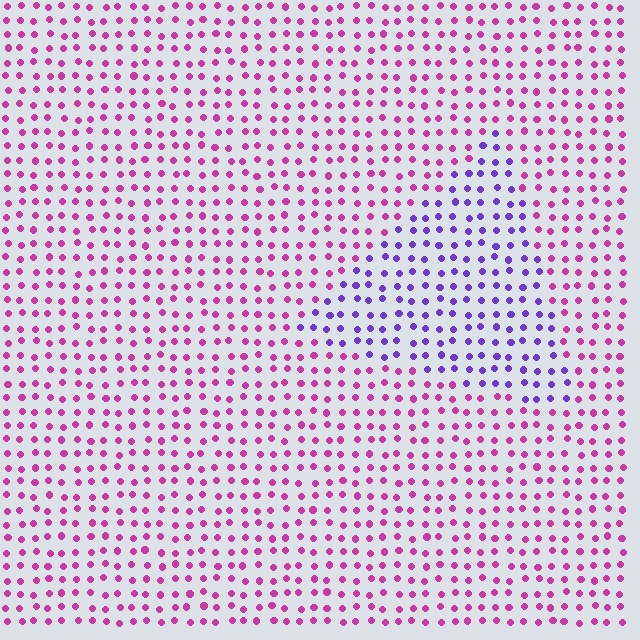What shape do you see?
I see a triangle.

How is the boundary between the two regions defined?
The boundary is defined purely by a slight shift in hue (about 53 degrees). Spacing, size, and orientation are identical on both sides.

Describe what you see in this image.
The image is filled with small magenta elements in a uniform arrangement. A triangle-shaped region is visible where the elements are tinted to a slightly different hue, forming a subtle color boundary.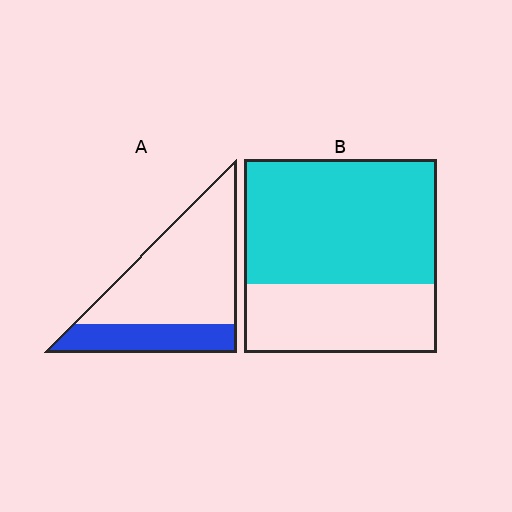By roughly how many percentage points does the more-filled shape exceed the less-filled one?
By roughly 35 percentage points (B over A).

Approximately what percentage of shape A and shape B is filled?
A is approximately 30% and B is approximately 65%.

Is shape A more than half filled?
No.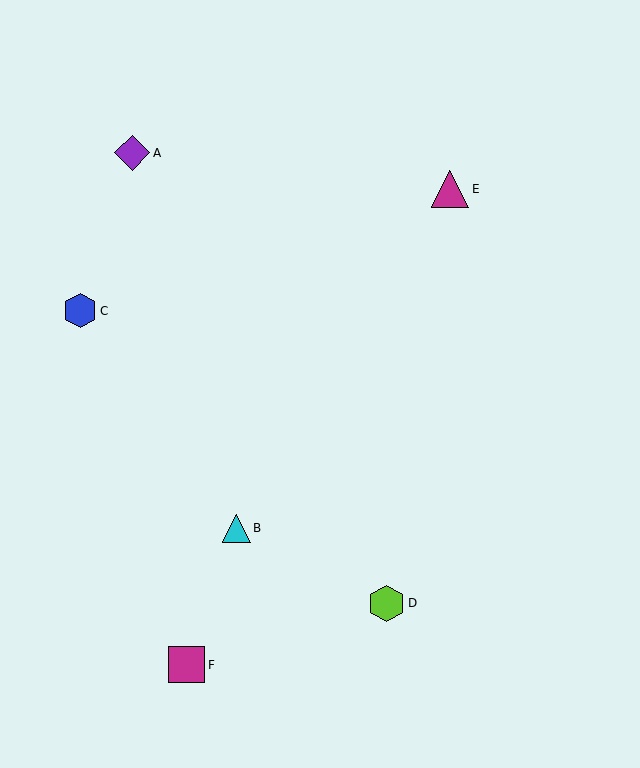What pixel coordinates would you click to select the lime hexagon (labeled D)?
Click at (387, 603) to select the lime hexagon D.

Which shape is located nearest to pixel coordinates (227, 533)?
The cyan triangle (labeled B) at (236, 528) is nearest to that location.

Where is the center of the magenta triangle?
The center of the magenta triangle is at (450, 189).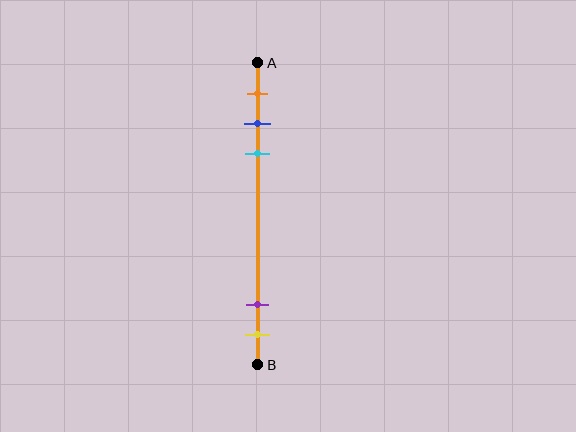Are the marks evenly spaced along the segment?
No, the marks are not evenly spaced.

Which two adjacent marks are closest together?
The blue and cyan marks are the closest adjacent pair.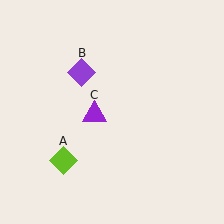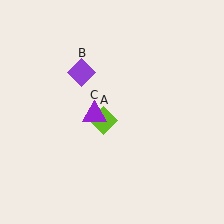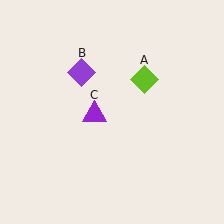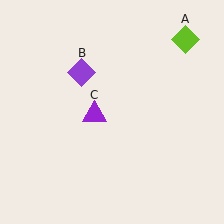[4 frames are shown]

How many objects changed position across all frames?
1 object changed position: lime diamond (object A).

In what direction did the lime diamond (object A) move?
The lime diamond (object A) moved up and to the right.